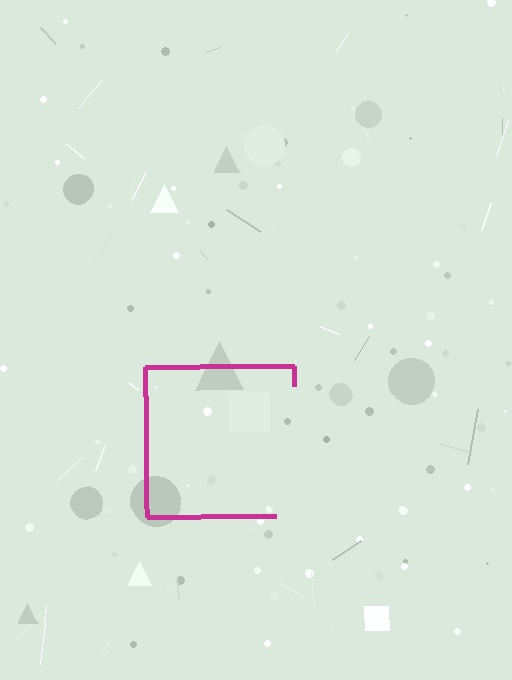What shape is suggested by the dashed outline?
The dashed outline suggests a square.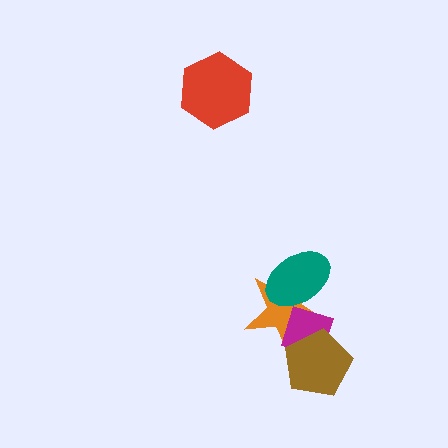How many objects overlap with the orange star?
3 objects overlap with the orange star.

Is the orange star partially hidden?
Yes, it is partially covered by another shape.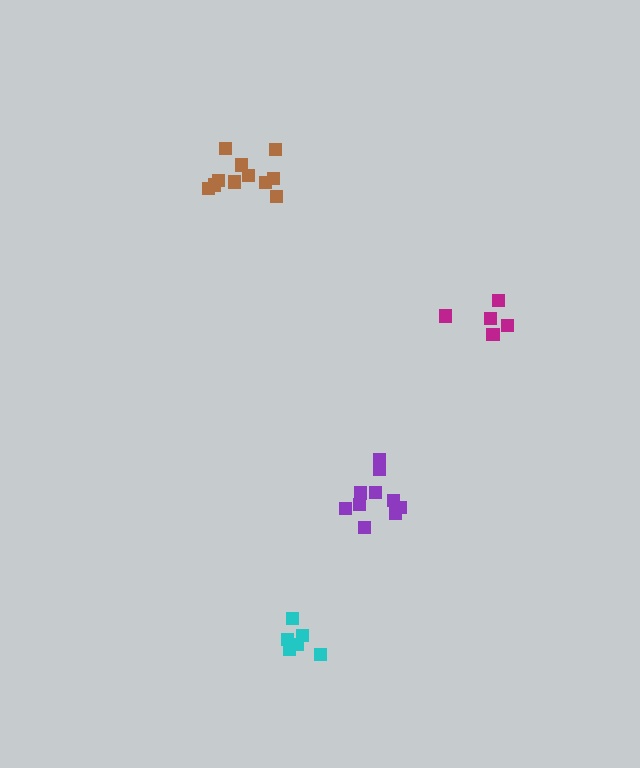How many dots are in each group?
Group 1: 5 dots, Group 2: 11 dots, Group 3: 6 dots, Group 4: 10 dots (32 total).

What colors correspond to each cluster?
The clusters are colored: magenta, brown, cyan, purple.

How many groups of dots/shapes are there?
There are 4 groups.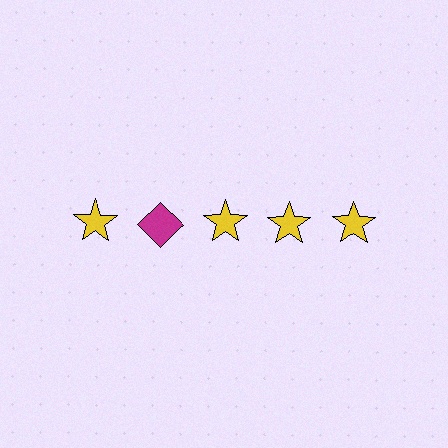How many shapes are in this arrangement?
There are 5 shapes arranged in a grid pattern.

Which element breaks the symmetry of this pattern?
The magenta diamond in the top row, second from left column breaks the symmetry. All other shapes are yellow stars.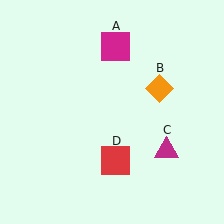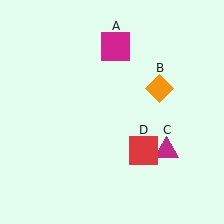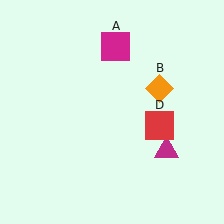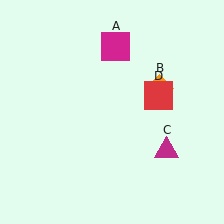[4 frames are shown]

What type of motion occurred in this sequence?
The red square (object D) rotated counterclockwise around the center of the scene.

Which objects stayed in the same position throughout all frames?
Magenta square (object A) and orange diamond (object B) and magenta triangle (object C) remained stationary.